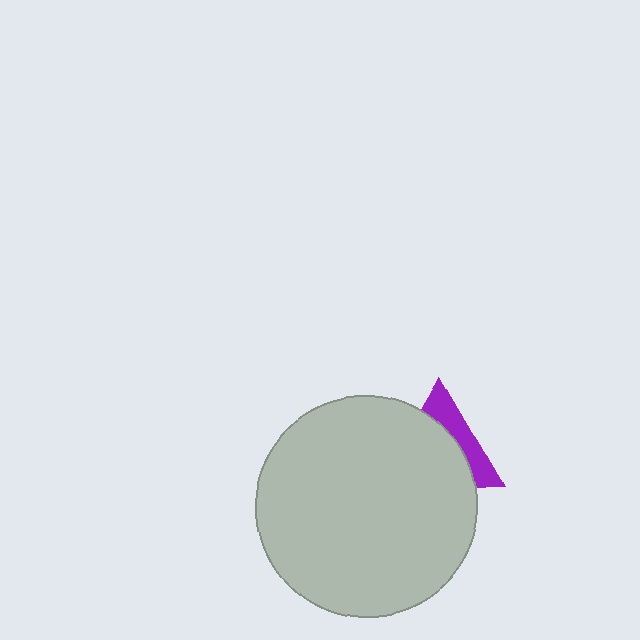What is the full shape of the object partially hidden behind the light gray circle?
The partially hidden object is a purple triangle.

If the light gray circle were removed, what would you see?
You would see the complete purple triangle.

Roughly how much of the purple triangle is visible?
A small part of it is visible (roughly 35%).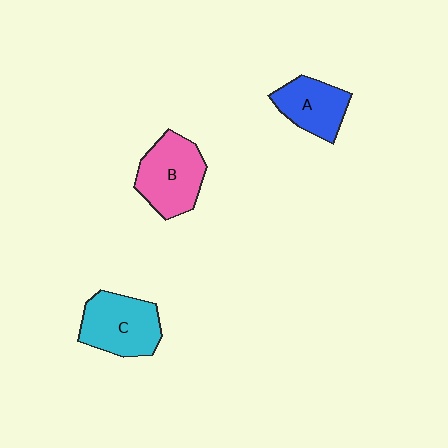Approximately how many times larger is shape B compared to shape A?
Approximately 1.3 times.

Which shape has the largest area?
Shape B (pink).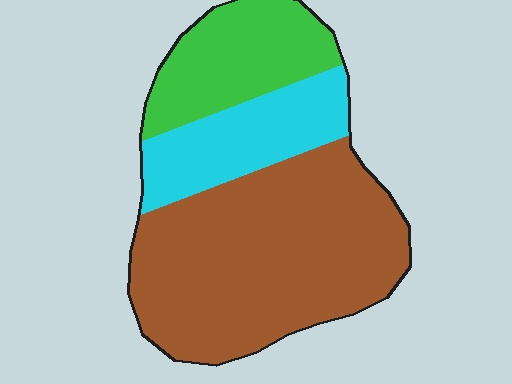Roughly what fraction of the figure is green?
Green takes up less than a quarter of the figure.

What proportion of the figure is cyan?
Cyan takes up about one fifth (1/5) of the figure.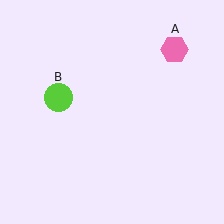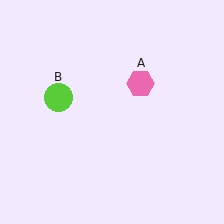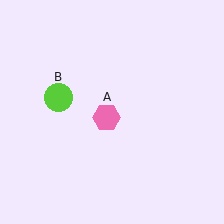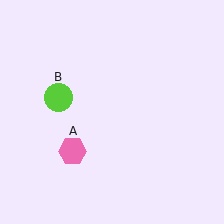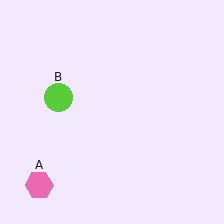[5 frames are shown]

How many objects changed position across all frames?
1 object changed position: pink hexagon (object A).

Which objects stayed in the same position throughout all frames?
Lime circle (object B) remained stationary.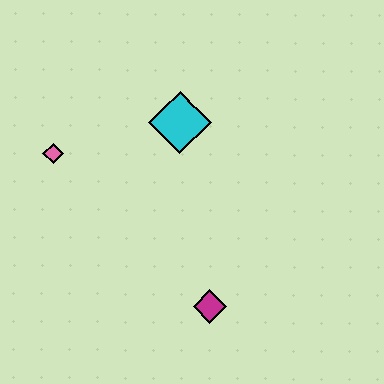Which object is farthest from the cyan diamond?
The magenta diamond is farthest from the cyan diamond.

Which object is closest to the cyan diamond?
The pink diamond is closest to the cyan diamond.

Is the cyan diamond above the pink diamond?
Yes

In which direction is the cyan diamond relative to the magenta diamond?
The cyan diamond is above the magenta diamond.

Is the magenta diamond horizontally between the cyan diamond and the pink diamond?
No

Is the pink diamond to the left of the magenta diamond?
Yes